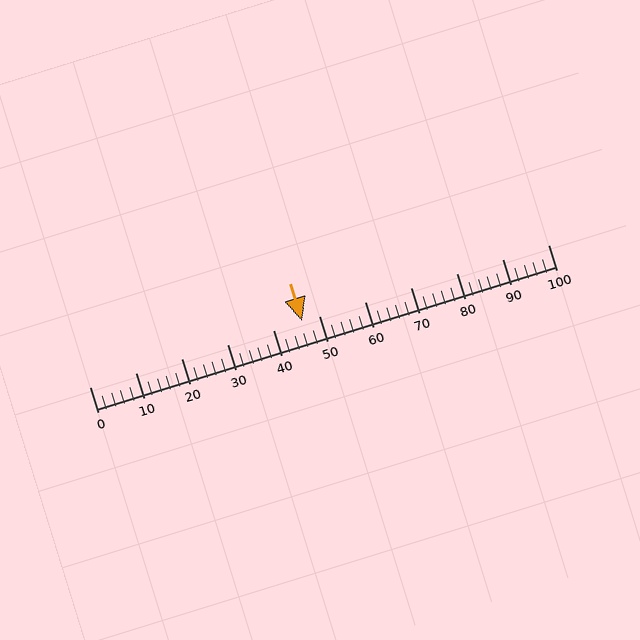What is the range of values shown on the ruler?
The ruler shows values from 0 to 100.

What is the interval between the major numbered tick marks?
The major tick marks are spaced 10 units apart.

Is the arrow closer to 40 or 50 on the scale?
The arrow is closer to 50.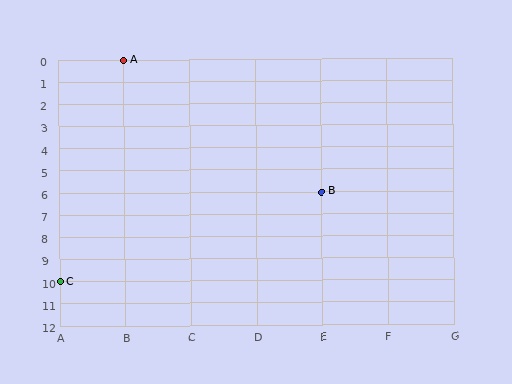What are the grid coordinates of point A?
Point A is at grid coordinates (B, 0).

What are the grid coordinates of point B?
Point B is at grid coordinates (E, 6).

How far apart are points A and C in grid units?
Points A and C are 1 column and 10 rows apart (about 10.0 grid units diagonally).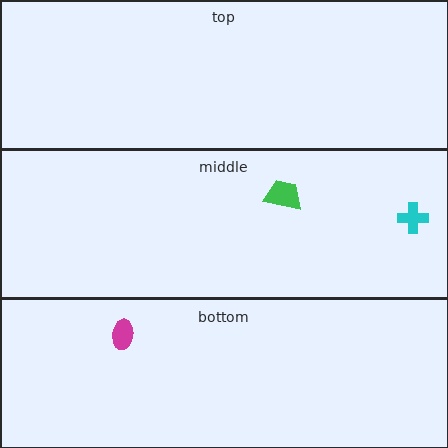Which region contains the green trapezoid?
The middle region.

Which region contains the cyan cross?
The middle region.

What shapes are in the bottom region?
The magenta ellipse.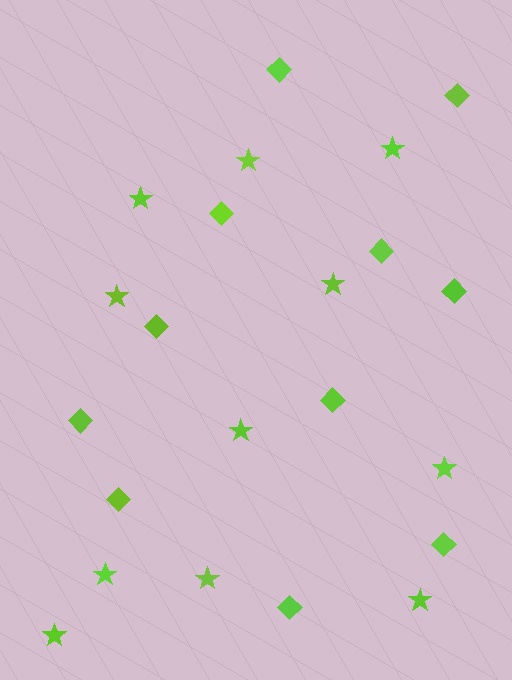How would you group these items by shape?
There are 2 groups: one group of diamonds (11) and one group of stars (11).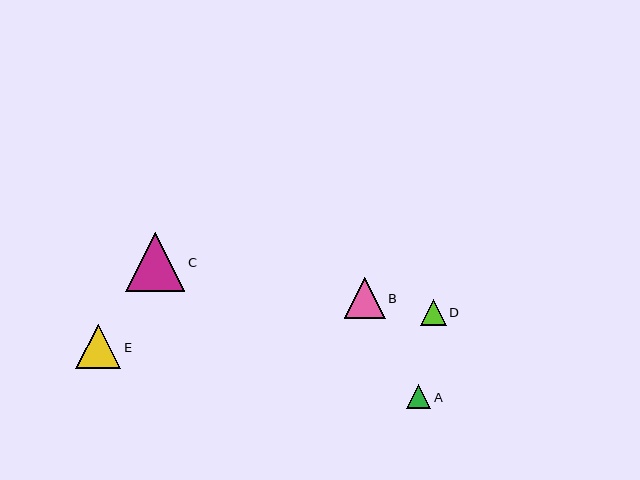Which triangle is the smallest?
Triangle A is the smallest with a size of approximately 25 pixels.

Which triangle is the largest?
Triangle C is the largest with a size of approximately 59 pixels.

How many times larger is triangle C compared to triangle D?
Triangle C is approximately 2.3 times the size of triangle D.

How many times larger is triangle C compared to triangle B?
Triangle C is approximately 1.4 times the size of triangle B.